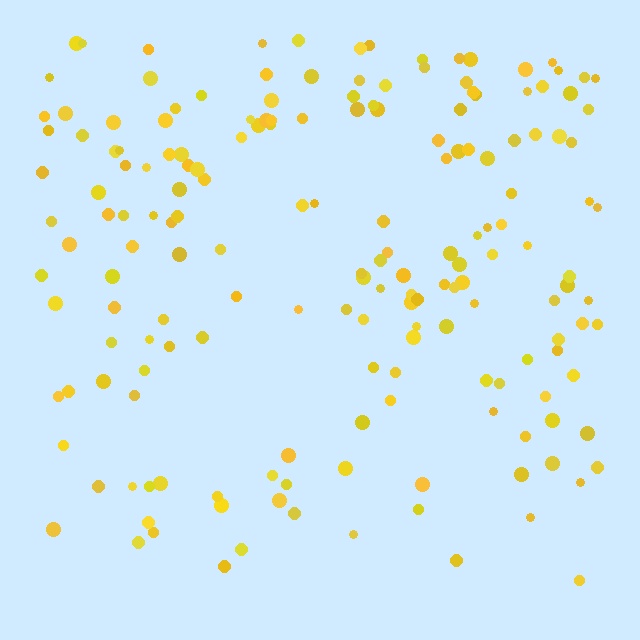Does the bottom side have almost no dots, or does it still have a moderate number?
Still a moderate number, just noticeably fewer than the top.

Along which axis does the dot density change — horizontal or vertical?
Vertical.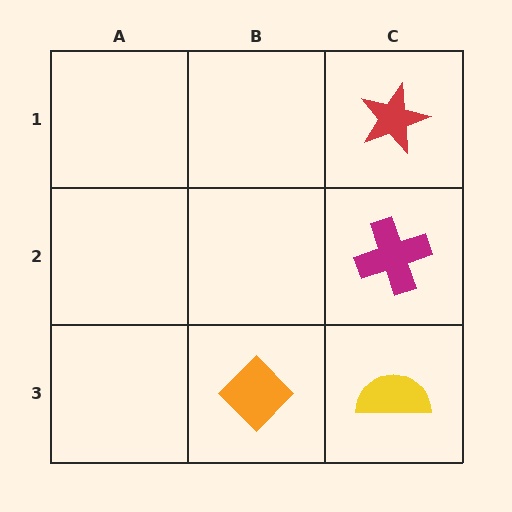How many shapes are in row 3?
2 shapes.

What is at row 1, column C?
A red star.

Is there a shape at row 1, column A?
No, that cell is empty.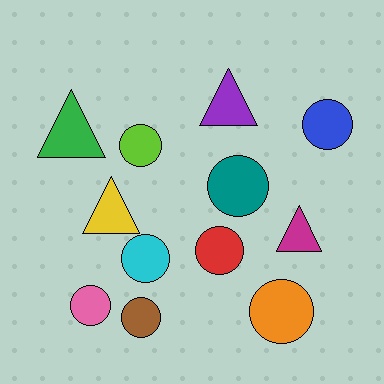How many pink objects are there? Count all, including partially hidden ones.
There is 1 pink object.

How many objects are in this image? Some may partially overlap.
There are 12 objects.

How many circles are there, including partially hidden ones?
There are 8 circles.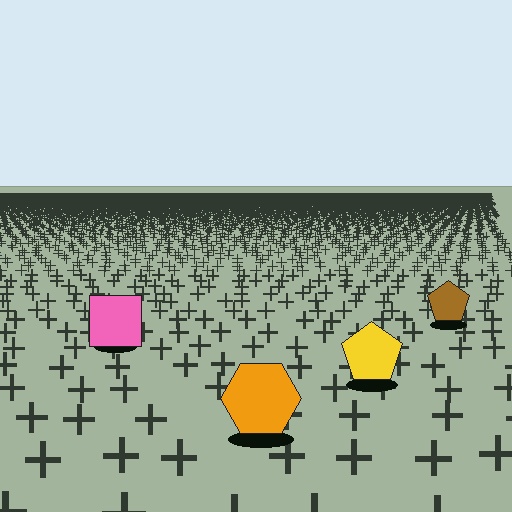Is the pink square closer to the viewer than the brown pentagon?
Yes. The pink square is closer — you can tell from the texture gradient: the ground texture is coarser near it.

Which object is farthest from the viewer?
The brown pentagon is farthest from the viewer. It appears smaller and the ground texture around it is denser.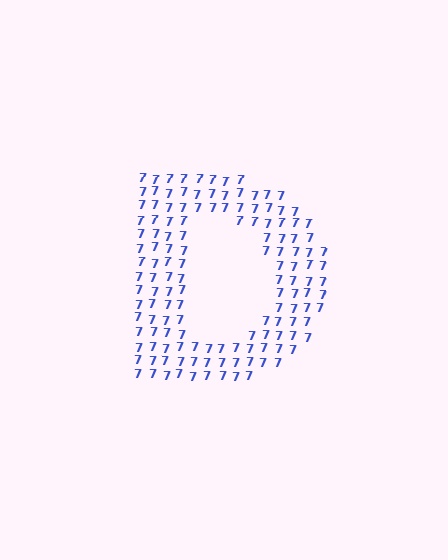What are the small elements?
The small elements are digit 7's.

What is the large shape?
The large shape is the letter D.